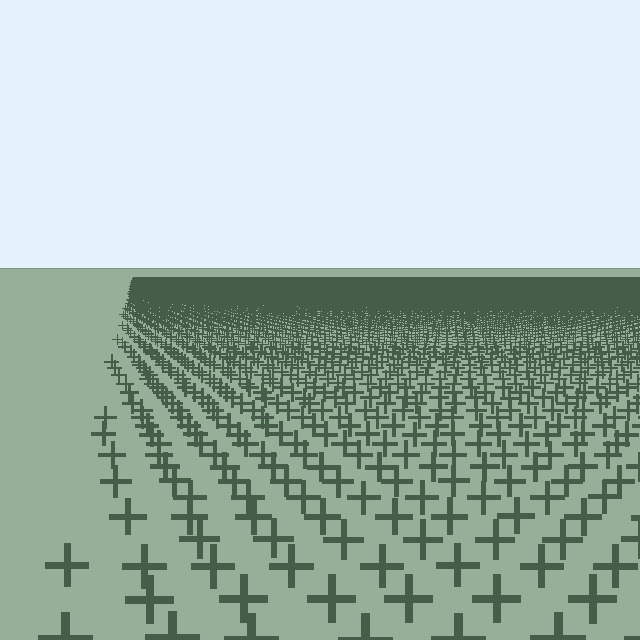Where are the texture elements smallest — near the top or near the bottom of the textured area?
Near the top.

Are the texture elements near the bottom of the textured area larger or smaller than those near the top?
Larger. Near the bottom, elements are closer to the viewer and appear at a bigger on-screen size.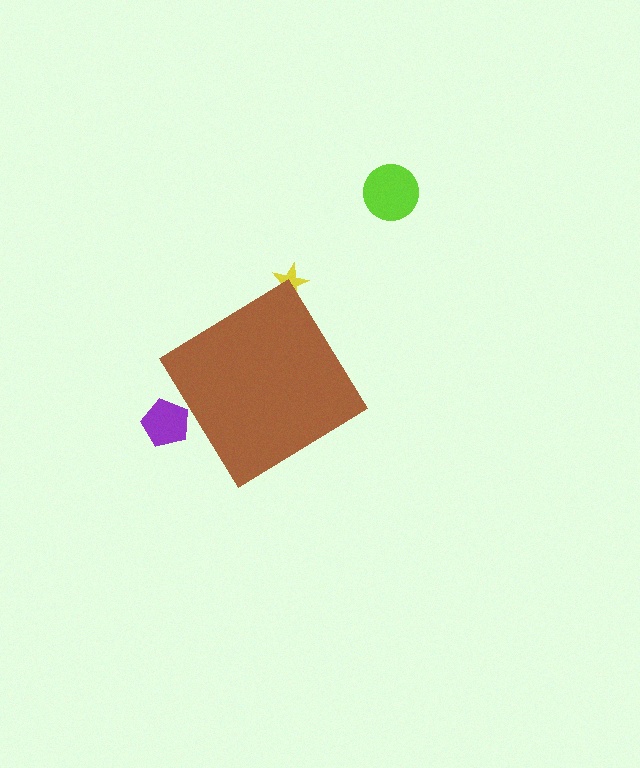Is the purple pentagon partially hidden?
Yes, the purple pentagon is partially hidden behind the brown diamond.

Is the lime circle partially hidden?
No, the lime circle is fully visible.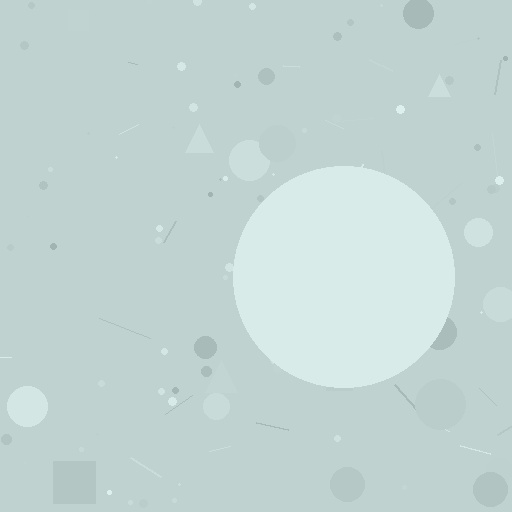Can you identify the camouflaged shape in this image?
The camouflaged shape is a circle.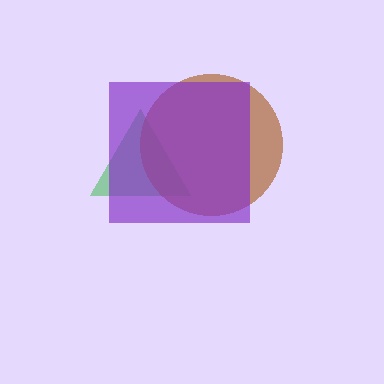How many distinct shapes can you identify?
There are 3 distinct shapes: a green triangle, a brown circle, a purple square.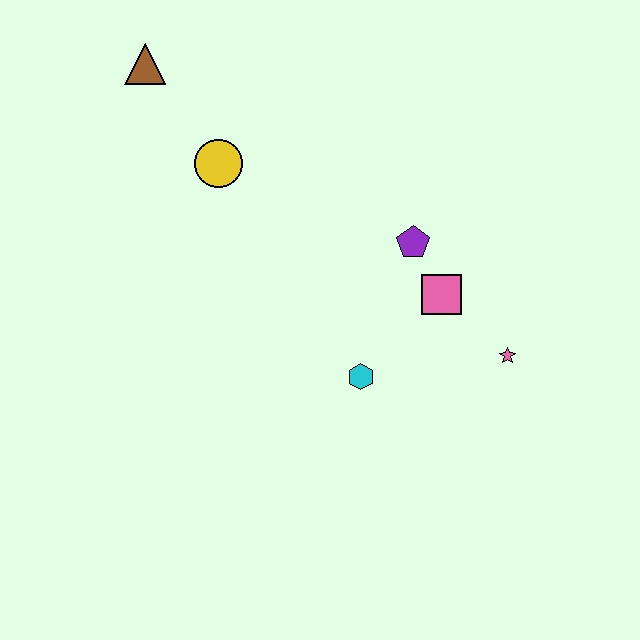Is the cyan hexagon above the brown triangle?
No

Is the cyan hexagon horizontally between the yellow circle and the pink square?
Yes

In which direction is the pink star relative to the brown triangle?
The pink star is to the right of the brown triangle.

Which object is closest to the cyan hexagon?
The pink square is closest to the cyan hexagon.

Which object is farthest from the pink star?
The brown triangle is farthest from the pink star.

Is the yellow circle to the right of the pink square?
No